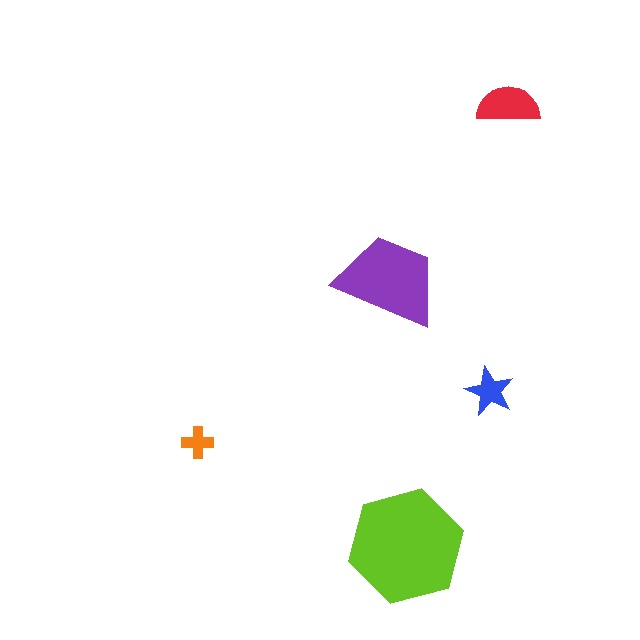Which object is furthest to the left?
The orange cross is leftmost.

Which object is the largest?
The lime hexagon.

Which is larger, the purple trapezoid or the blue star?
The purple trapezoid.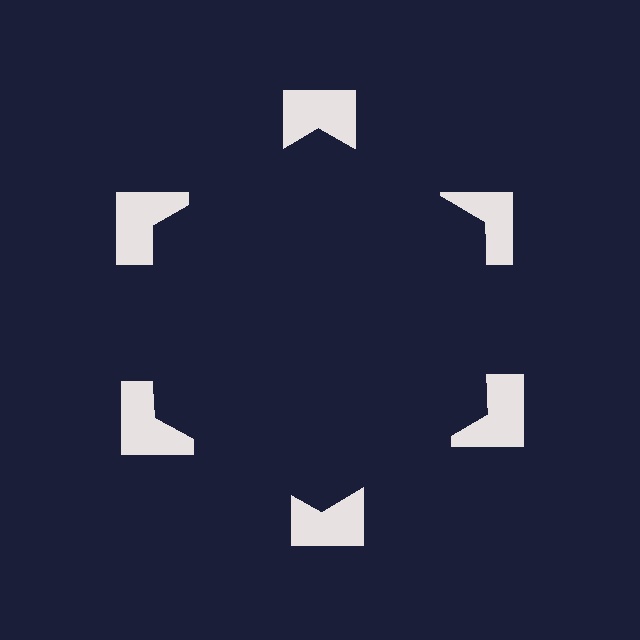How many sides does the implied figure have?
6 sides.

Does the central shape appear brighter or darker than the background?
It typically appears slightly darker than the background, even though no actual brightness change is drawn.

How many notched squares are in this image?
There are 6 — one at each vertex of the illusory hexagon.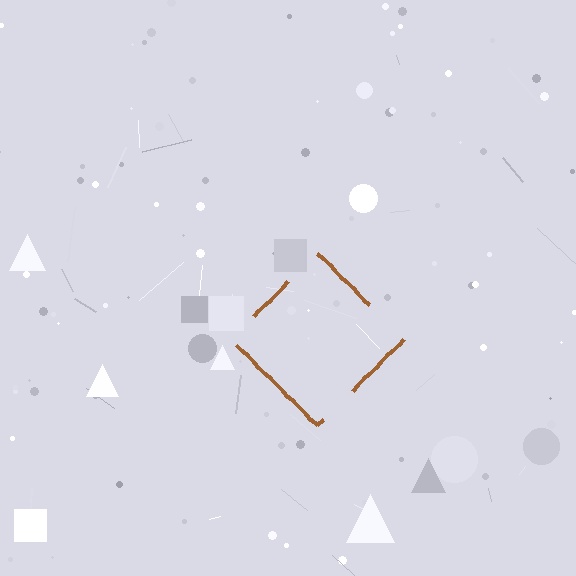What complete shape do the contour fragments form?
The contour fragments form a diamond.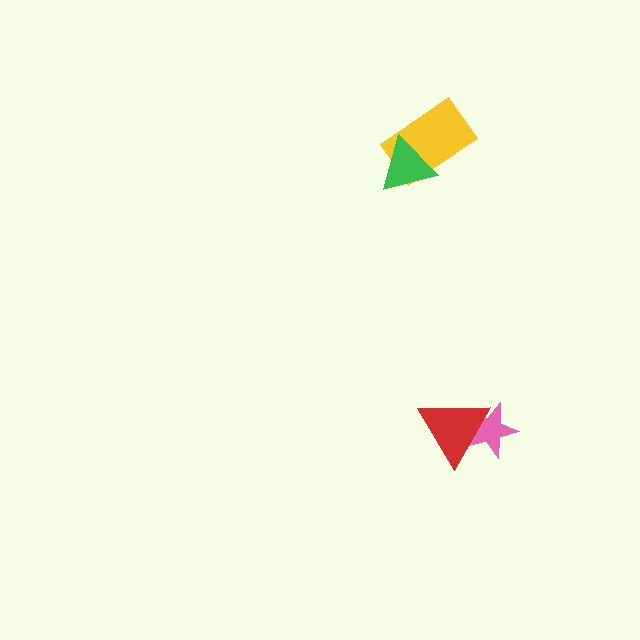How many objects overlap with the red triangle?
1 object overlaps with the red triangle.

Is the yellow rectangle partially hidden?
Yes, it is partially covered by another shape.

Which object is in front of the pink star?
The red triangle is in front of the pink star.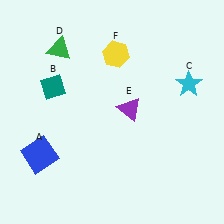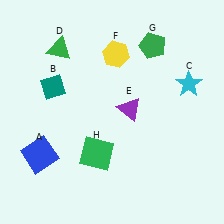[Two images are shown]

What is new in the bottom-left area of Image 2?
A green square (H) was added in the bottom-left area of Image 2.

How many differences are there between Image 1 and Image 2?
There are 2 differences between the two images.